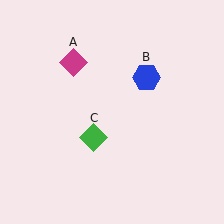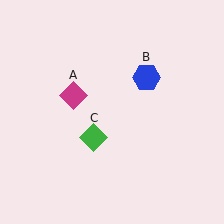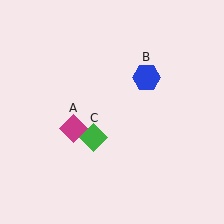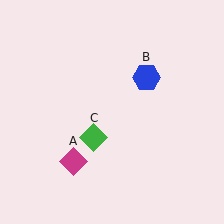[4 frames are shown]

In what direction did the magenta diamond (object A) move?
The magenta diamond (object A) moved down.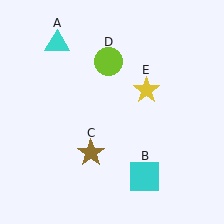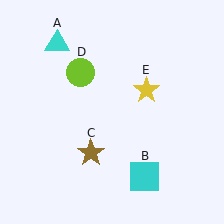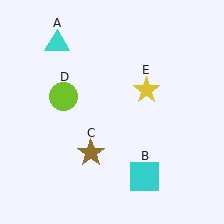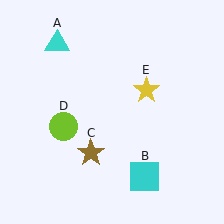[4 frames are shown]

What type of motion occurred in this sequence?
The lime circle (object D) rotated counterclockwise around the center of the scene.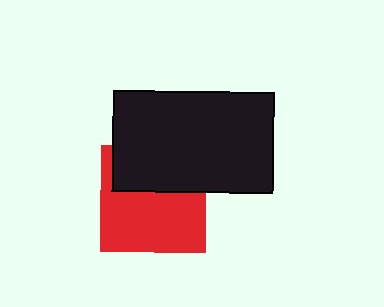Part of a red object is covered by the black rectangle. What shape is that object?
It is a square.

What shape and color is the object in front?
The object in front is a black rectangle.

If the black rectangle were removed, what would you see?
You would see the complete red square.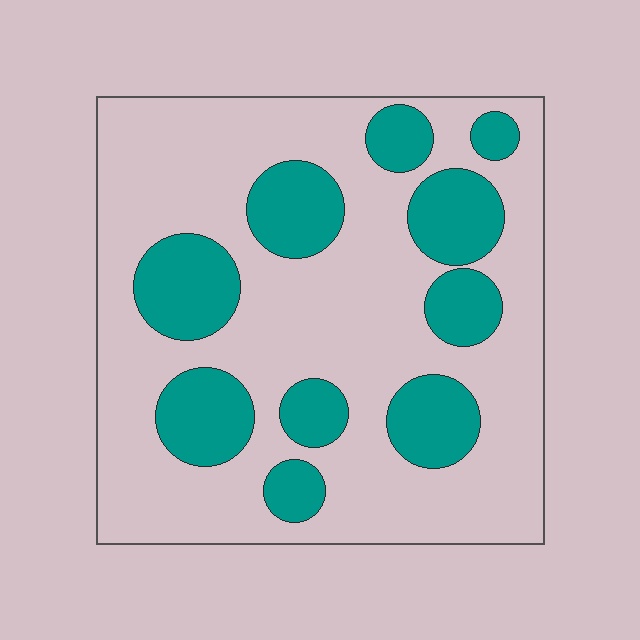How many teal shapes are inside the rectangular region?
10.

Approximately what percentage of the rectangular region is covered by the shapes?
Approximately 30%.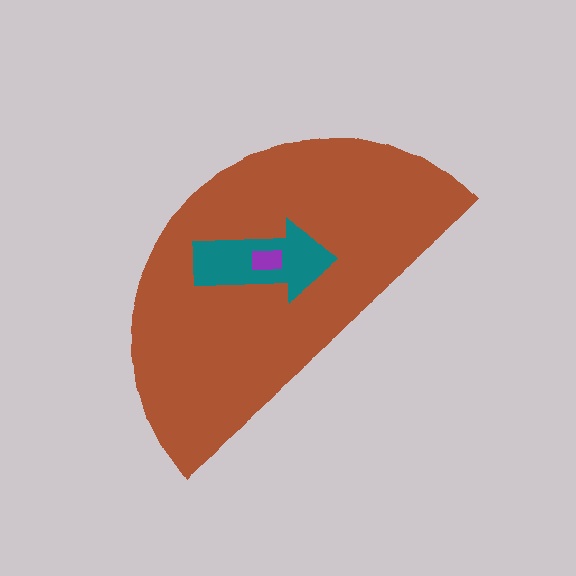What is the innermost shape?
The purple rectangle.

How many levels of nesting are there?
3.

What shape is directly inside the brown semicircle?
The teal arrow.